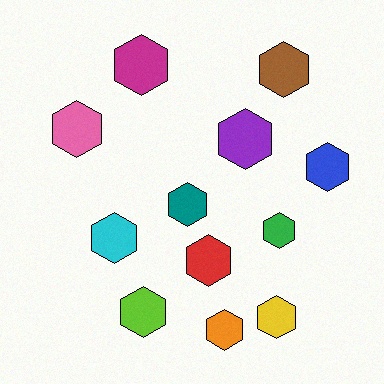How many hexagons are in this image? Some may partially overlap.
There are 12 hexagons.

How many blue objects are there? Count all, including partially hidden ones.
There is 1 blue object.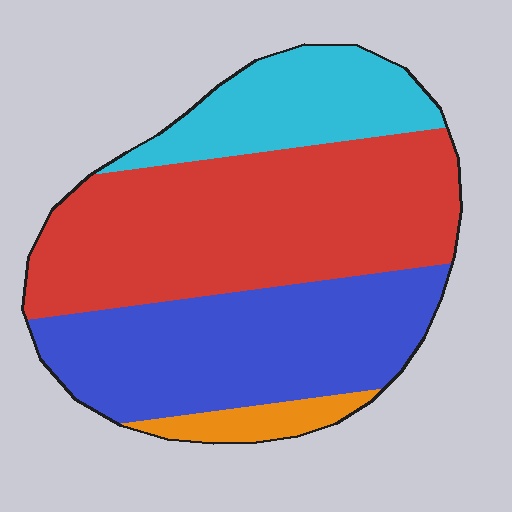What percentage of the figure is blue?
Blue takes up about one third (1/3) of the figure.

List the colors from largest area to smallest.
From largest to smallest: red, blue, cyan, orange.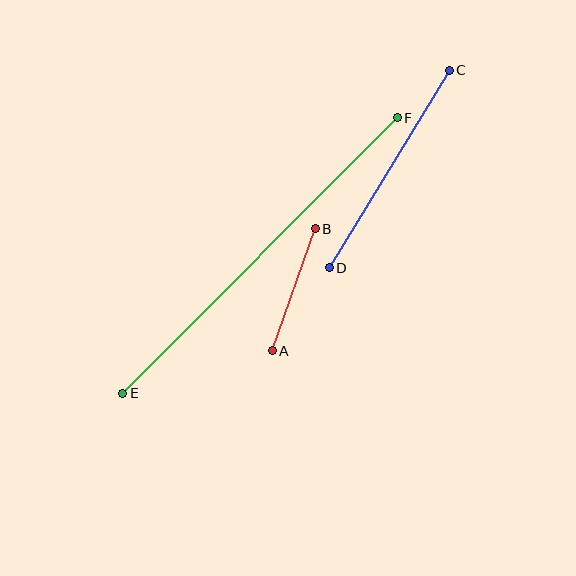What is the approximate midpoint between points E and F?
The midpoint is at approximately (260, 256) pixels.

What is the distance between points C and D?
The distance is approximately 232 pixels.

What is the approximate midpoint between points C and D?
The midpoint is at approximately (389, 169) pixels.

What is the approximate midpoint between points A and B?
The midpoint is at approximately (294, 290) pixels.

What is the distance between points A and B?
The distance is approximately 129 pixels.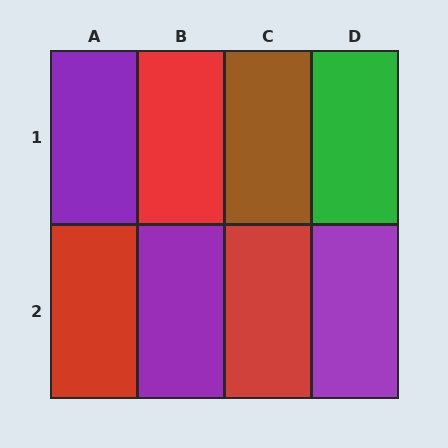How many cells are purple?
3 cells are purple.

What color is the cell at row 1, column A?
Purple.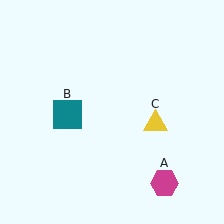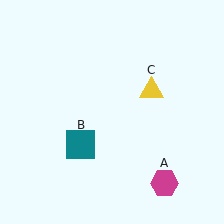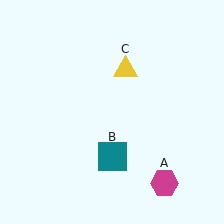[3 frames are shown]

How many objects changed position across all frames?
2 objects changed position: teal square (object B), yellow triangle (object C).